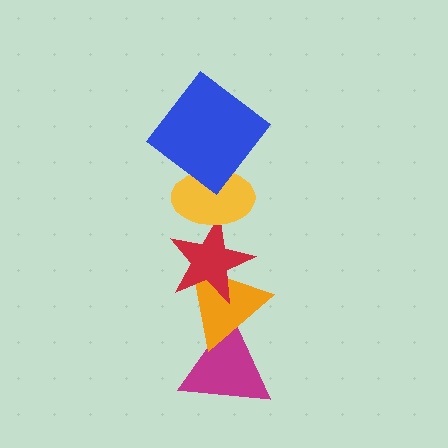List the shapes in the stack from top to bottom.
From top to bottom: the blue diamond, the yellow ellipse, the red star, the orange triangle, the magenta triangle.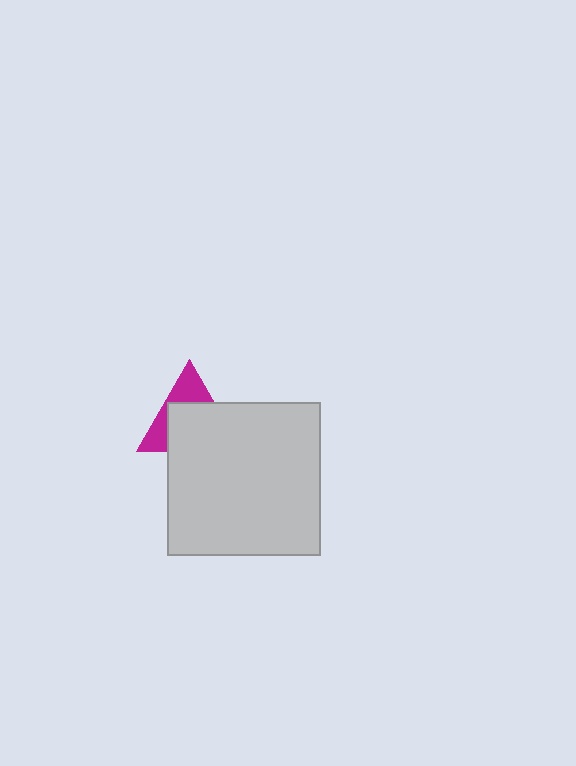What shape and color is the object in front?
The object in front is a light gray square.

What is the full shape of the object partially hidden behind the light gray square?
The partially hidden object is a magenta triangle.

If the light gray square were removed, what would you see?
You would see the complete magenta triangle.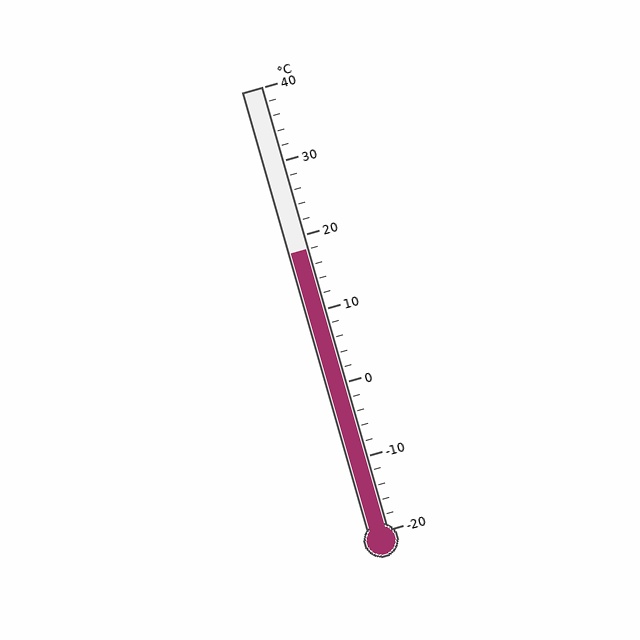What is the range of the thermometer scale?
The thermometer scale ranges from -20°C to 40°C.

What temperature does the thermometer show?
The thermometer shows approximately 18°C.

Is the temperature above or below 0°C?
The temperature is above 0°C.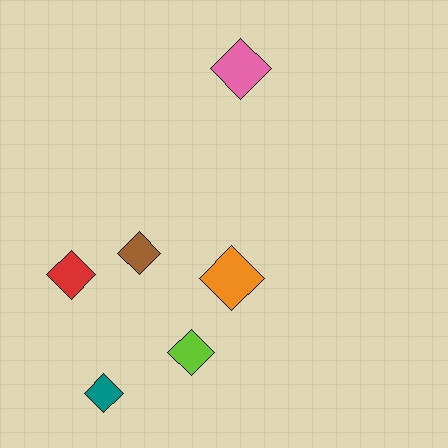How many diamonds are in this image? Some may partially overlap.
There are 6 diamonds.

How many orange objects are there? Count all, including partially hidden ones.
There is 1 orange object.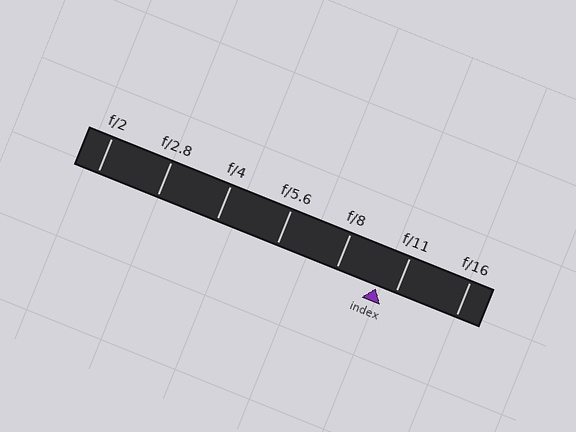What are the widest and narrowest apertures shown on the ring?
The widest aperture shown is f/2 and the narrowest is f/16.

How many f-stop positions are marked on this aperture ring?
There are 7 f-stop positions marked.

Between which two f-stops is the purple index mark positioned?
The index mark is between f/8 and f/11.